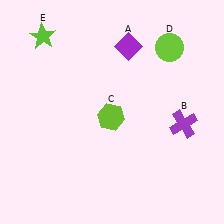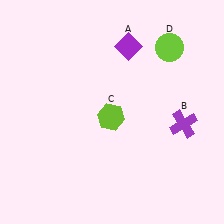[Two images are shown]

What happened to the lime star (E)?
The lime star (E) was removed in Image 2. It was in the top-left area of Image 1.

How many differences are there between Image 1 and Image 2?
There is 1 difference between the two images.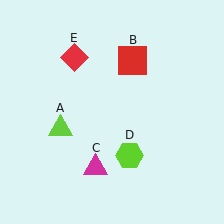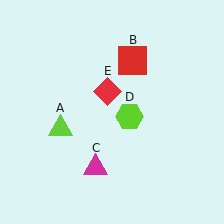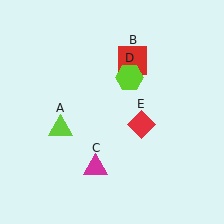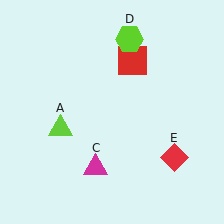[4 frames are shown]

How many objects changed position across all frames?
2 objects changed position: lime hexagon (object D), red diamond (object E).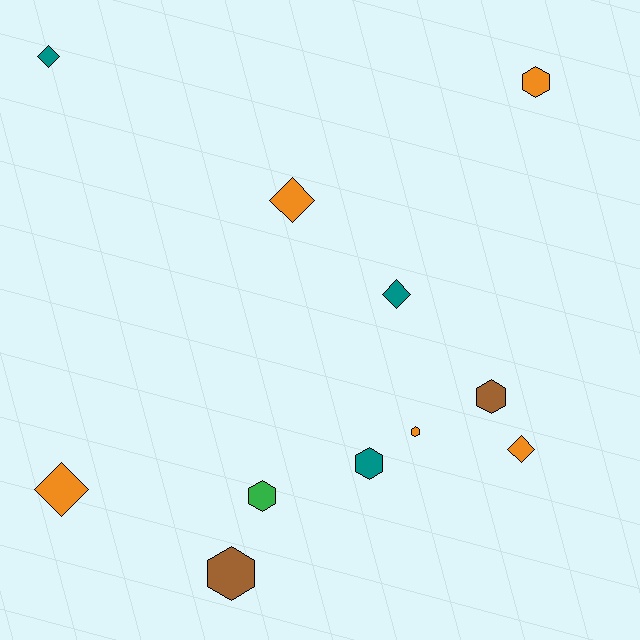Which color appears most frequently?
Orange, with 5 objects.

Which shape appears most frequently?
Hexagon, with 6 objects.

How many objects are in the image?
There are 11 objects.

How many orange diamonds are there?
There are 3 orange diamonds.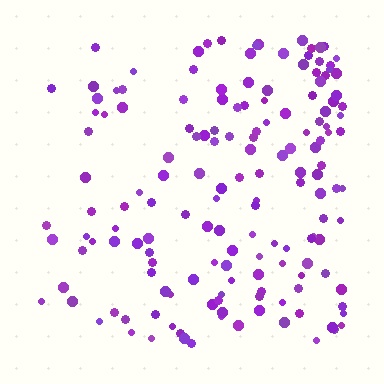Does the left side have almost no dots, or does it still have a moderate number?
Still a moderate number, just noticeably fewer than the right.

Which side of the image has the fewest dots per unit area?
The left.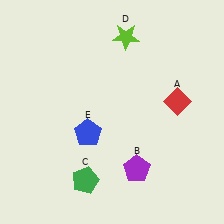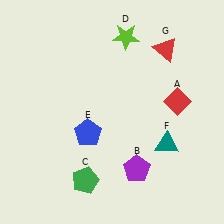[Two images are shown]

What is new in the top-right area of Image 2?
A red triangle (G) was added in the top-right area of Image 2.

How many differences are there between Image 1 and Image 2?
There are 2 differences between the two images.